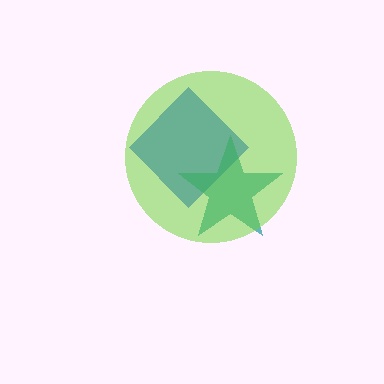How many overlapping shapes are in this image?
There are 3 overlapping shapes in the image.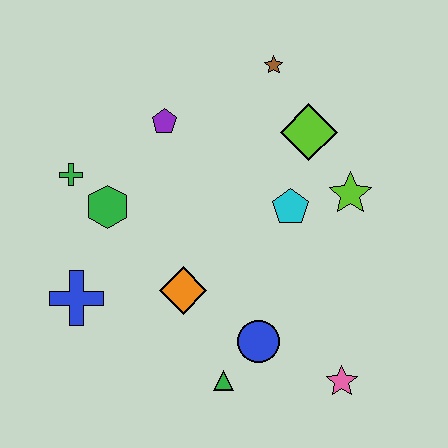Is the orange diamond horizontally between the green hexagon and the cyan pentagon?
Yes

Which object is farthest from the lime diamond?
The blue cross is farthest from the lime diamond.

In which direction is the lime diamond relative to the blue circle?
The lime diamond is above the blue circle.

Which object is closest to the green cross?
The green hexagon is closest to the green cross.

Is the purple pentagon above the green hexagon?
Yes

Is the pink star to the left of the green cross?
No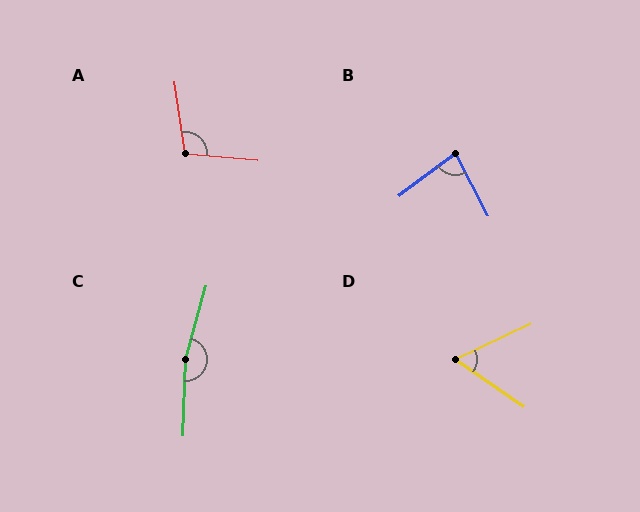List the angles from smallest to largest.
D (60°), B (81°), A (104°), C (166°).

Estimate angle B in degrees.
Approximately 81 degrees.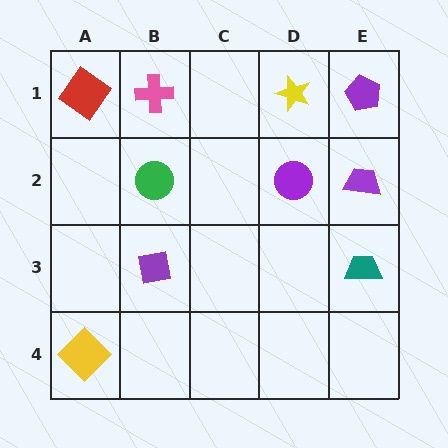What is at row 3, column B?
A purple square.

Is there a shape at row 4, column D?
No, that cell is empty.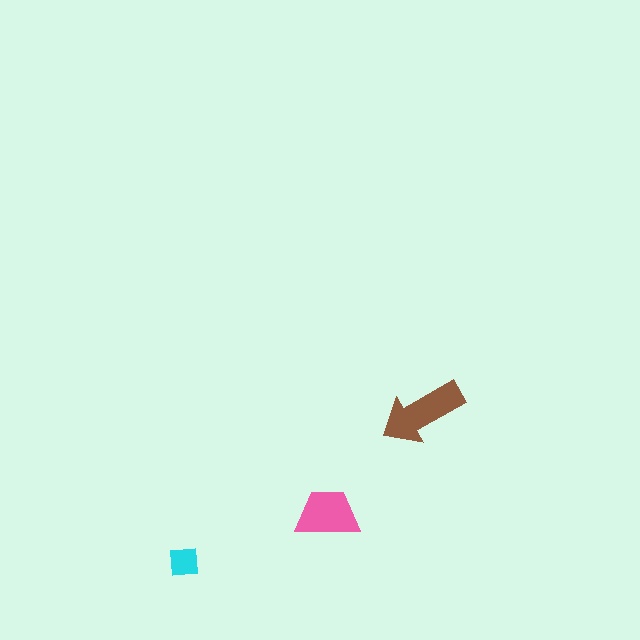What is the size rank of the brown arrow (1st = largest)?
1st.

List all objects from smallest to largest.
The cyan square, the pink trapezoid, the brown arrow.